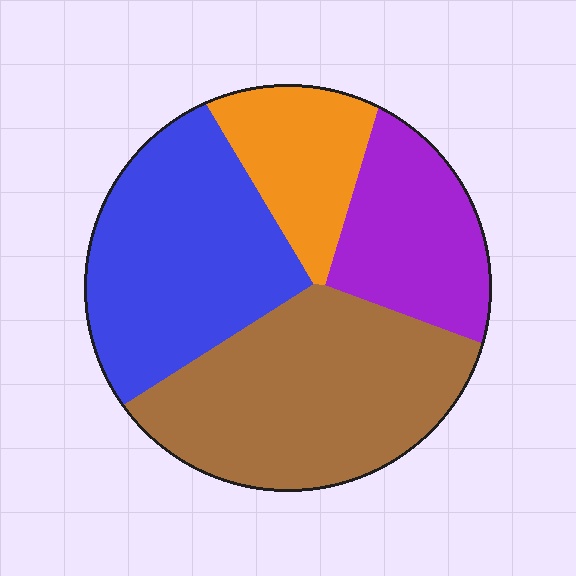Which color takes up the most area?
Brown, at roughly 35%.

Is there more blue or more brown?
Brown.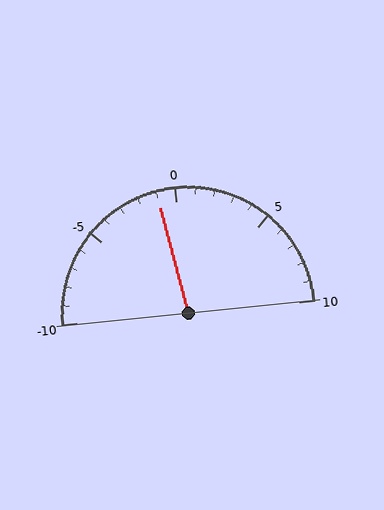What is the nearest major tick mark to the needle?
The nearest major tick mark is 0.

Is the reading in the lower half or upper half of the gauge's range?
The reading is in the lower half of the range (-10 to 10).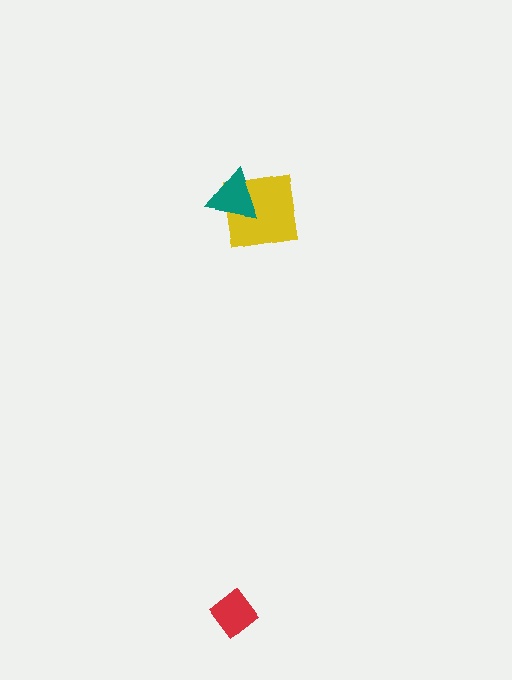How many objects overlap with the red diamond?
0 objects overlap with the red diamond.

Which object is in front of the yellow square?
The teal triangle is in front of the yellow square.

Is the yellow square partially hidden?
Yes, it is partially covered by another shape.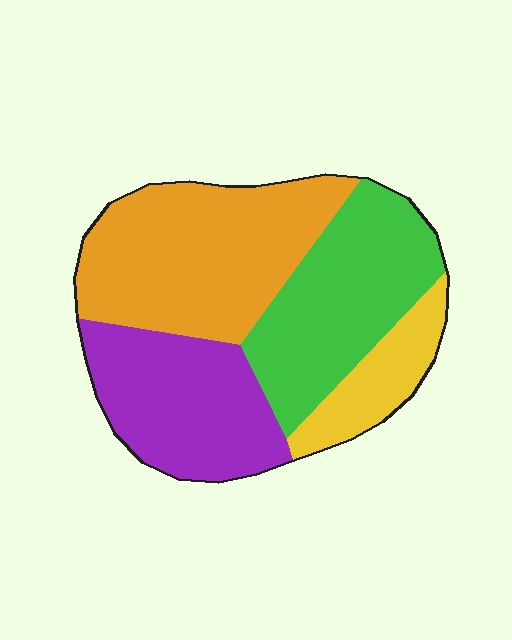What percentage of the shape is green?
Green covers roughly 30% of the shape.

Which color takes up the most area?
Orange, at roughly 35%.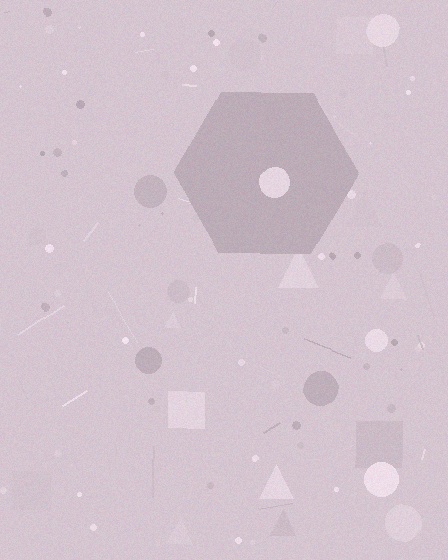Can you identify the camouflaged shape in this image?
The camouflaged shape is a hexagon.